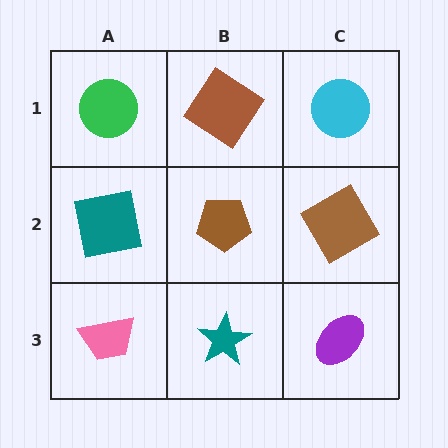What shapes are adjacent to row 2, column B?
A brown diamond (row 1, column B), a teal star (row 3, column B), a teal square (row 2, column A), a brown diamond (row 2, column C).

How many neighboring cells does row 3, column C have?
2.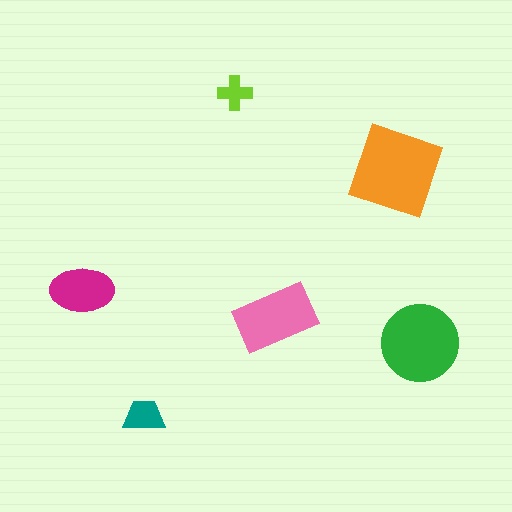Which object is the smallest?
The lime cross.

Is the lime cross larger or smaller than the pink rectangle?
Smaller.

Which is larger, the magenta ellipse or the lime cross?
The magenta ellipse.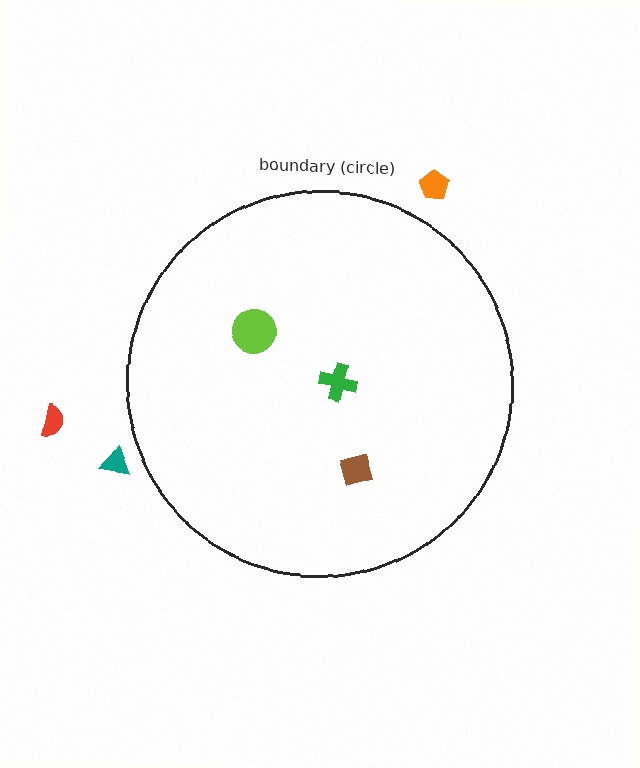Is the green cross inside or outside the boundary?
Inside.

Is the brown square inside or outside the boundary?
Inside.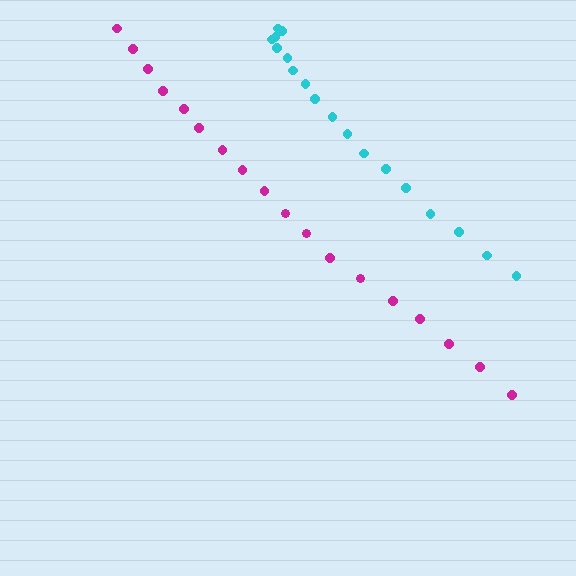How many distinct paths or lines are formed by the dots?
There are 2 distinct paths.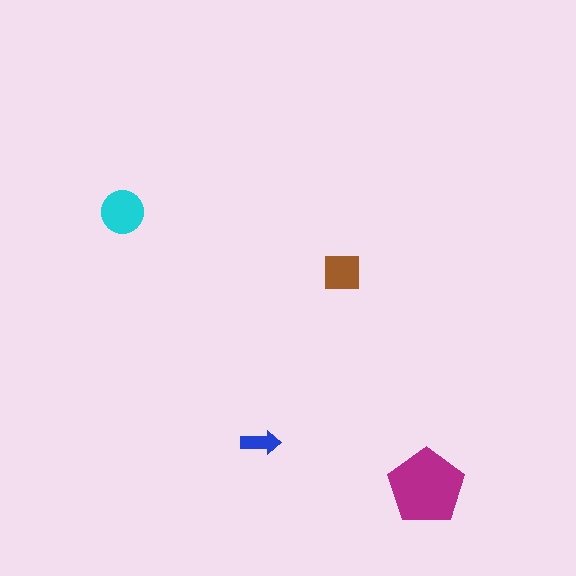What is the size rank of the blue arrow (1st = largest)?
4th.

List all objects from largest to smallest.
The magenta pentagon, the cyan circle, the brown square, the blue arrow.